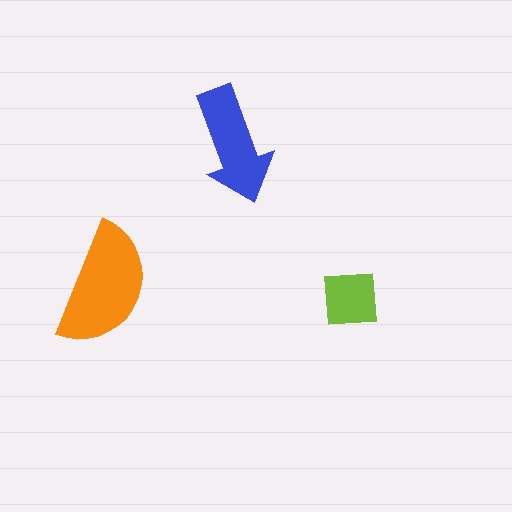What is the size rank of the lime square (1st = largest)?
3rd.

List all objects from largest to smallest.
The orange semicircle, the blue arrow, the lime square.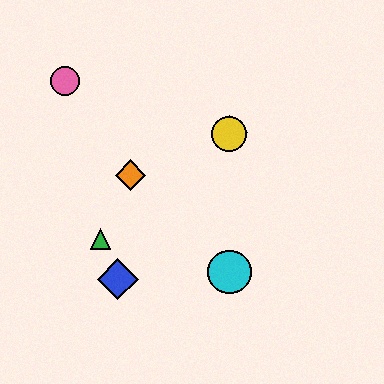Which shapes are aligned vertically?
The red diamond, the yellow circle, the purple diamond, the cyan circle are aligned vertically.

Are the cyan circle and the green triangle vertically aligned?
No, the cyan circle is at x≈229 and the green triangle is at x≈100.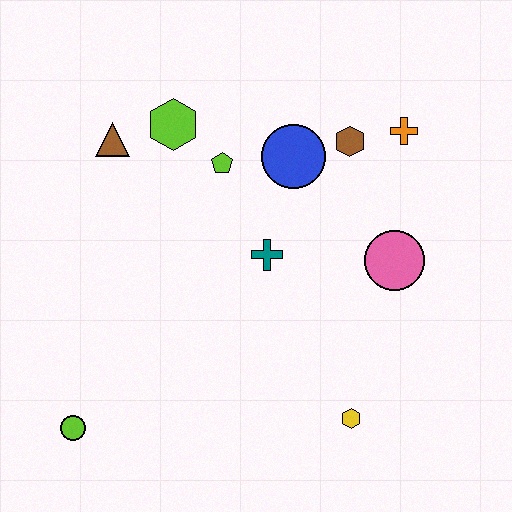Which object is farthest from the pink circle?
The lime circle is farthest from the pink circle.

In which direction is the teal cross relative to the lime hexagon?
The teal cross is below the lime hexagon.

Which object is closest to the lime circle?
The teal cross is closest to the lime circle.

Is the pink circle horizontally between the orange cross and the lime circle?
Yes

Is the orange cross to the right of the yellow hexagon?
Yes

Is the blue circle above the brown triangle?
No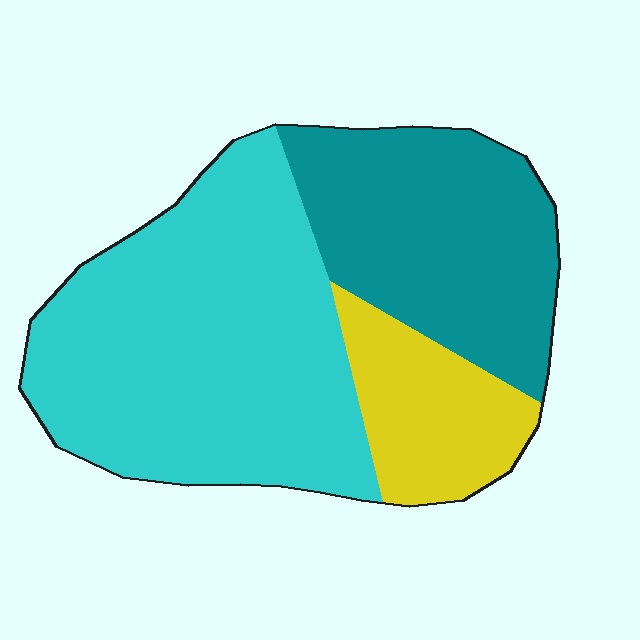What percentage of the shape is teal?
Teal takes up about one third (1/3) of the shape.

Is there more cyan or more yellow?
Cyan.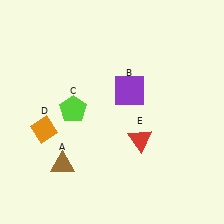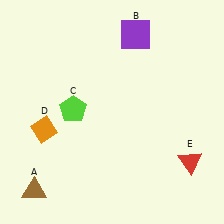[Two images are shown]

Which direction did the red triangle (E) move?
The red triangle (E) moved right.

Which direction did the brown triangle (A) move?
The brown triangle (A) moved left.